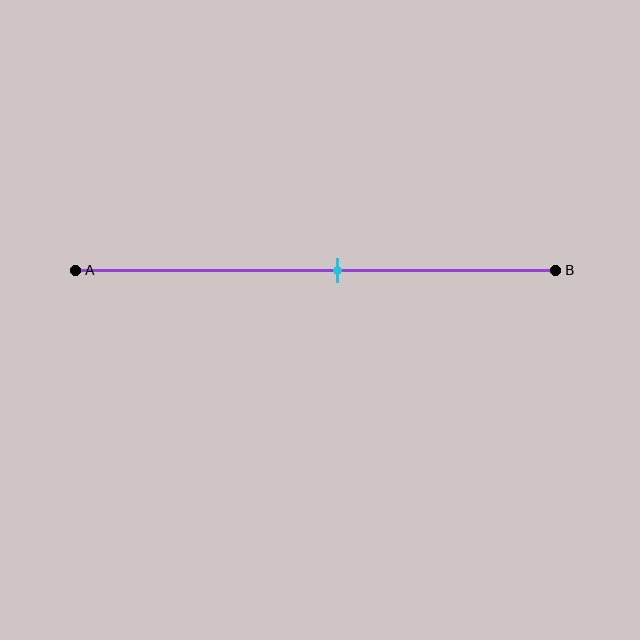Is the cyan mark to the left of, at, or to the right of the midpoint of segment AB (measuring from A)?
The cyan mark is to the right of the midpoint of segment AB.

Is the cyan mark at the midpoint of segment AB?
No, the mark is at about 55% from A, not at the 50% midpoint.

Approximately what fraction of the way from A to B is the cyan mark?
The cyan mark is approximately 55% of the way from A to B.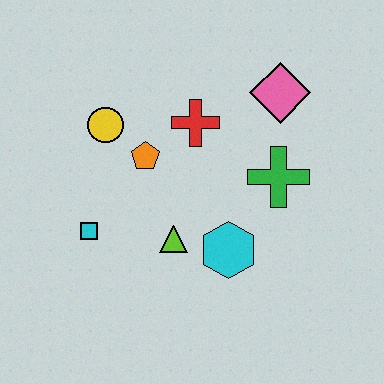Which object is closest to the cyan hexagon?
The lime triangle is closest to the cyan hexagon.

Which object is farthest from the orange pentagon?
The pink diamond is farthest from the orange pentagon.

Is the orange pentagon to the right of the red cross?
No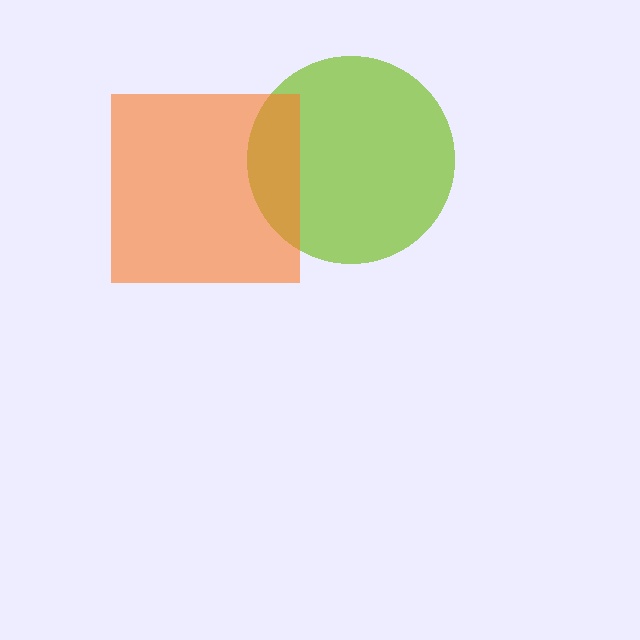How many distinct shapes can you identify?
There are 2 distinct shapes: a lime circle, an orange square.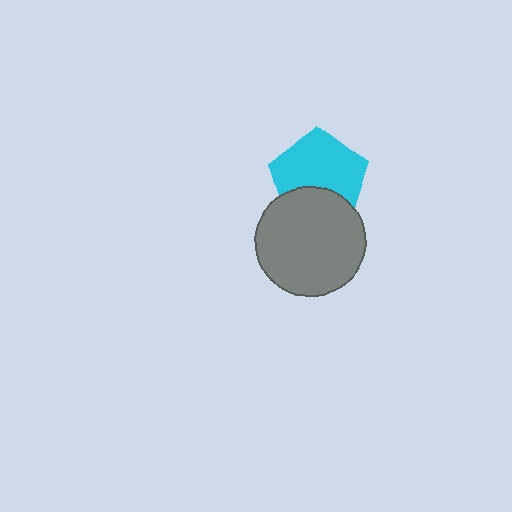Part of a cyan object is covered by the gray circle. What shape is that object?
It is a pentagon.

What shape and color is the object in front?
The object in front is a gray circle.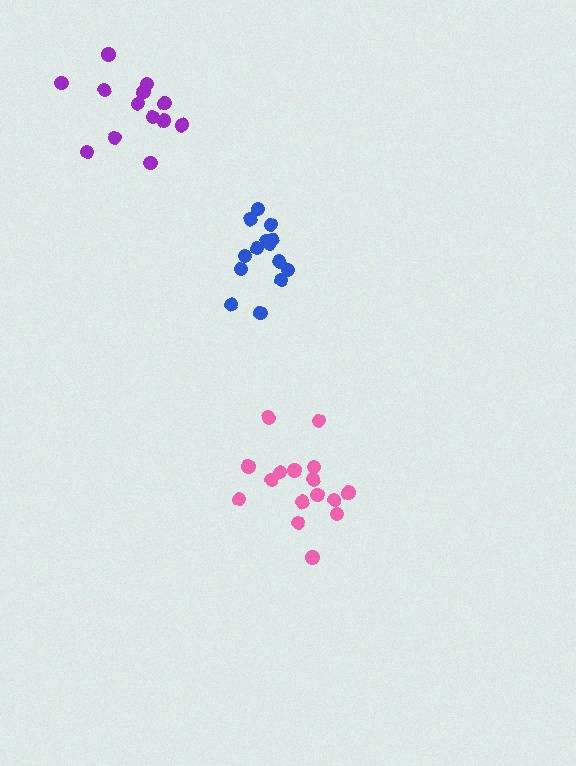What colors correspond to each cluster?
The clusters are colored: pink, purple, blue.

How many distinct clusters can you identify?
There are 3 distinct clusters.